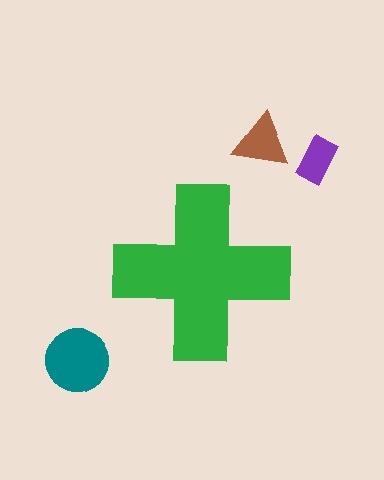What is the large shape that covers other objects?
A green cross.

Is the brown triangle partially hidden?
No, the brown triangle is fully visible.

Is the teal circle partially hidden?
No, the teal circle is fully visible.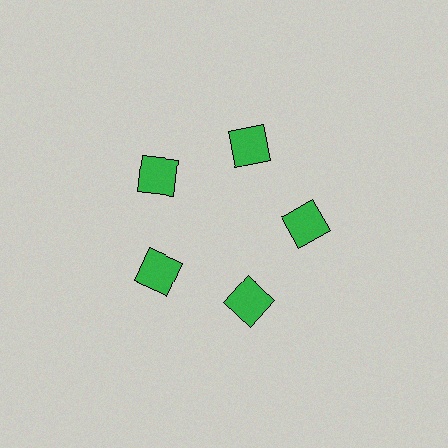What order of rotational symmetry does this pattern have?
This pattern has 5-fold rotational symmetry.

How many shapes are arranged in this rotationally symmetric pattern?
There are 5 shapes, arranged in 5 groups of 1.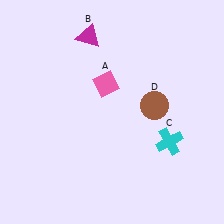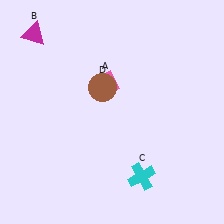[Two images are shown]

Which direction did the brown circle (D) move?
The brown circle (D) moved left.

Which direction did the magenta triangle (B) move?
The magenta triangle (B) moved left.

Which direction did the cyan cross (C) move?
The cyan cross (C) moved down.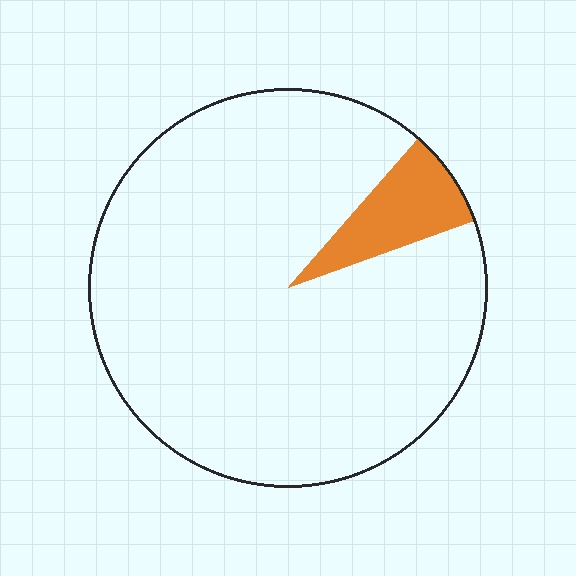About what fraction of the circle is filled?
About one tenth (1/10).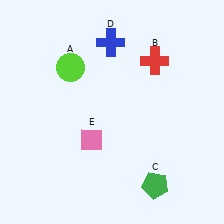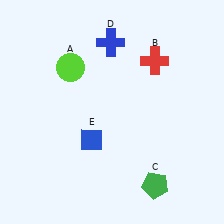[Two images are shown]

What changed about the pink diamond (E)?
In Image 1, E is pink. In Image 2, it changed to blue.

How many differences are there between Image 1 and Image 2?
There is 1 difference between the two images.